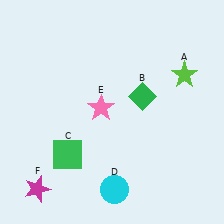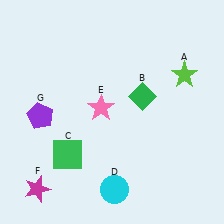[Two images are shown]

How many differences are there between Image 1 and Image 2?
There is 1 difference between the two images.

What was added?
A purple pentagon (G) was added in Image 2.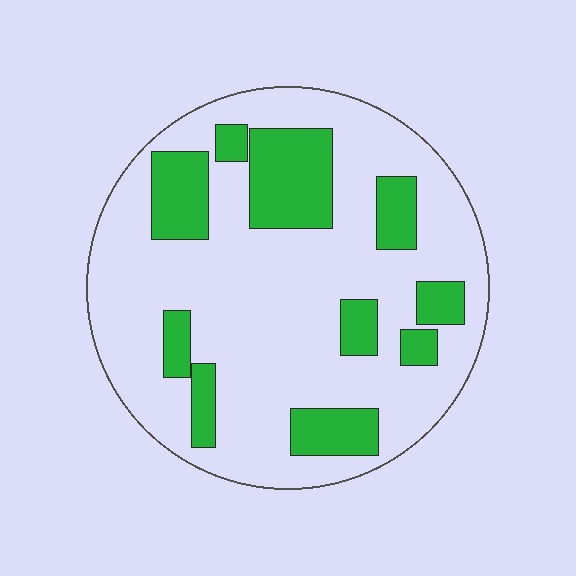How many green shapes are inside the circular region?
10.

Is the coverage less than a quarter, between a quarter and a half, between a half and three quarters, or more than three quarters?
Less than a quarter.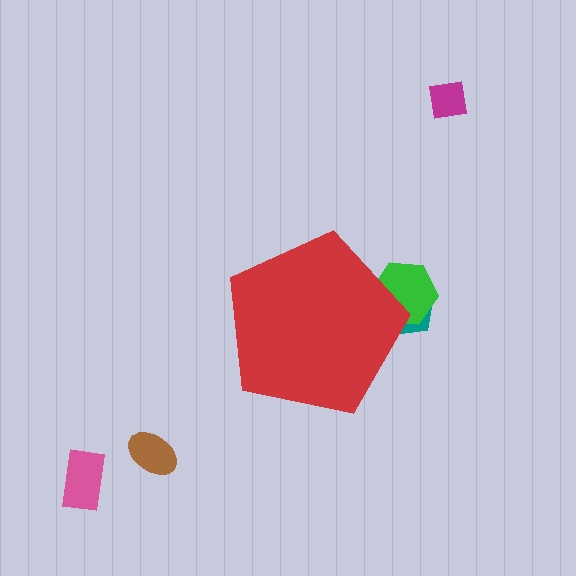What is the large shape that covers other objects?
A red pentagon.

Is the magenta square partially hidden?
No, the magenta square is fully visible.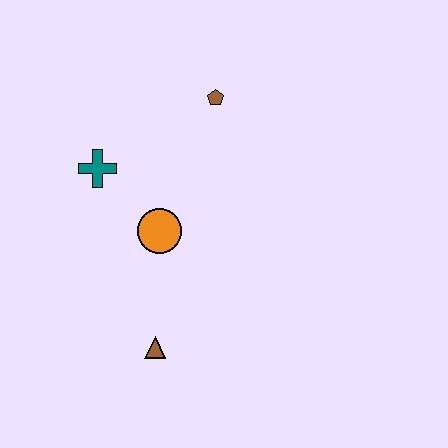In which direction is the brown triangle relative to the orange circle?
The brown triangle is below the orange circle.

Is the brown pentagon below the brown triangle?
No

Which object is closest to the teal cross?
The orange circle is closest to the teal cross.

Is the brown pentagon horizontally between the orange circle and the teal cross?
No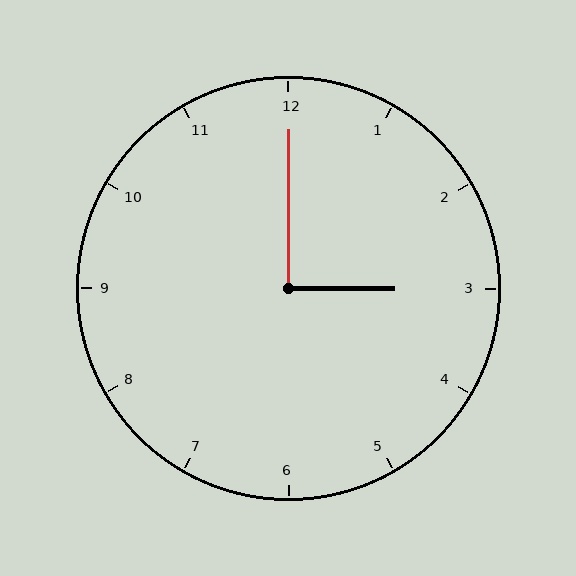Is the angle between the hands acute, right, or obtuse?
It is right.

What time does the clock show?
3:00.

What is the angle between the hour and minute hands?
Approximately 90 degrees.